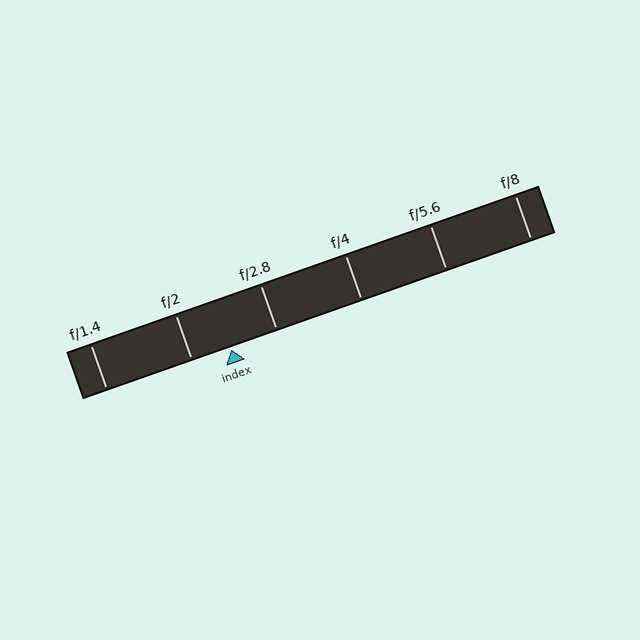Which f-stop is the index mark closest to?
The index mark is closest to f/2.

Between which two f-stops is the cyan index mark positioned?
The index mark is between f/2 and f/2.8.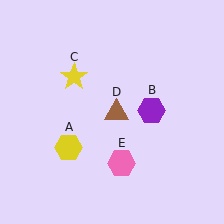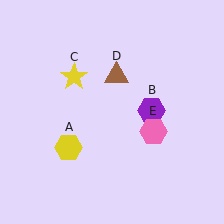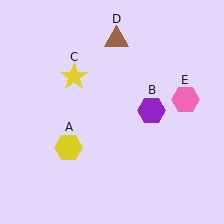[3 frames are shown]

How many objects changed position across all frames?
2 objects changed position: brown triangle (object D), pink hexagon (object E).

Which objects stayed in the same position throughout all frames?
Yellow hexagon (object A) and purple hexagon (object B) and yellow star (object C) remained stationary.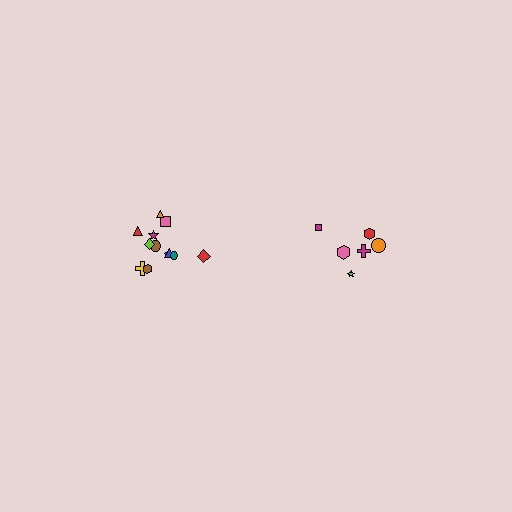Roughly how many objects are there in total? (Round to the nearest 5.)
Roughly 20 objects in total.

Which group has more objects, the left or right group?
The left group.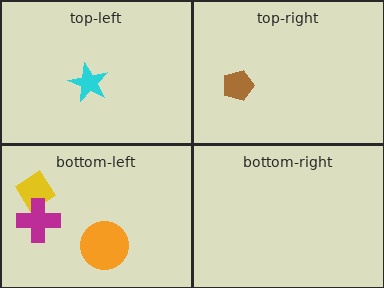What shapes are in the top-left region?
The cyan star.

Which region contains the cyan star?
The top-left region.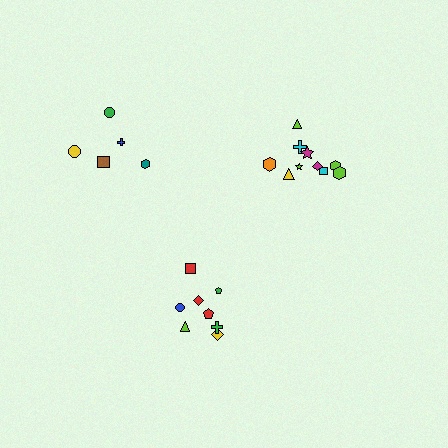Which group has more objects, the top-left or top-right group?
The top-right group.